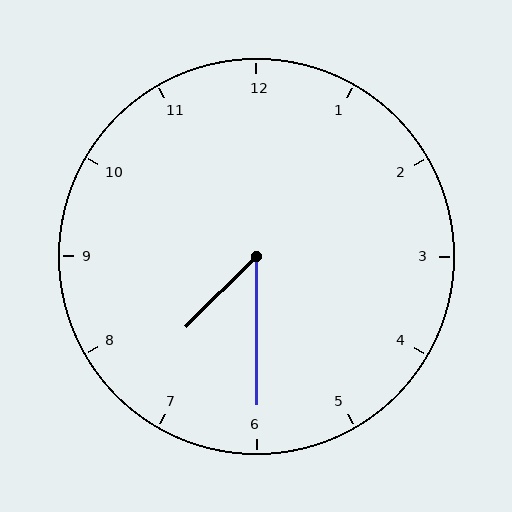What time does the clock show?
7:30.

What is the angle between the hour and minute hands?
Approximately 45 degrees.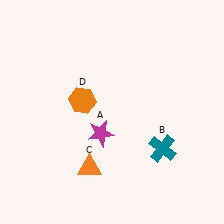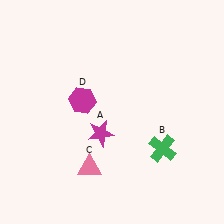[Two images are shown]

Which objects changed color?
B changed from teal to green. C changed from orange to pink. D changed from orange to magenta.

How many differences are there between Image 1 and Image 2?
There are 3 differences between the two images.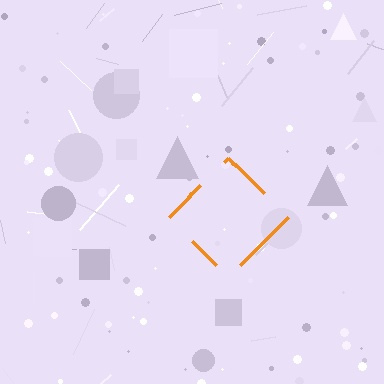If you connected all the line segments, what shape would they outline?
They would outline a diamond.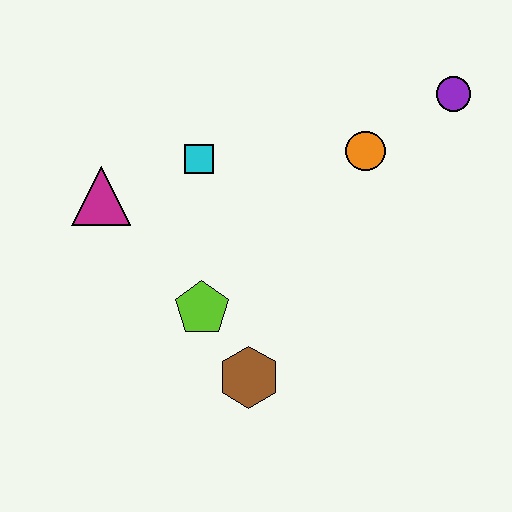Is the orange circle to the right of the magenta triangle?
Yes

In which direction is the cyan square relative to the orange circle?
The cyan square is to the left of the orange circle.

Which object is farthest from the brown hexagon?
The purple circle is farthest from the brown hexagon.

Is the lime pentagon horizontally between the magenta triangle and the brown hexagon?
Yes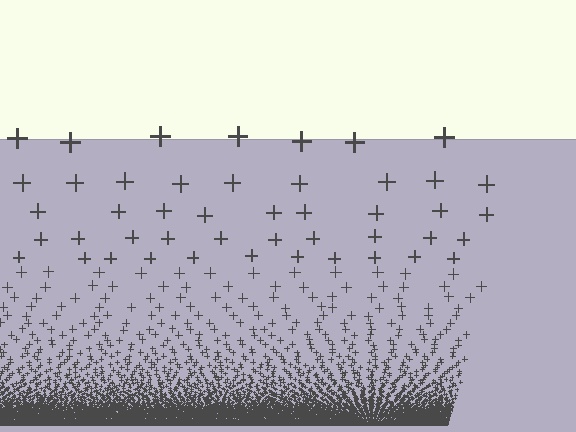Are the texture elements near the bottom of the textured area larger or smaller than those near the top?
Smaller. The gradient is inverted — elements near the bottom are smaller and denser.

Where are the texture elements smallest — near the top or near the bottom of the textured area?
Near the bottom.